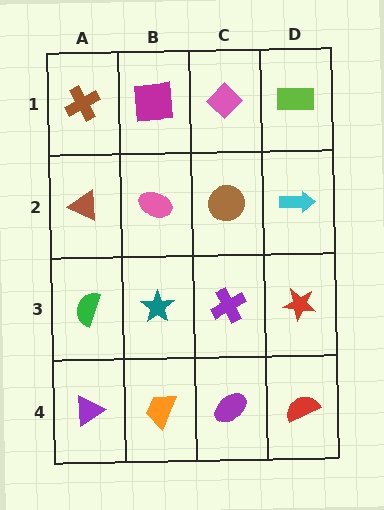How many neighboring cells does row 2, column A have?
3.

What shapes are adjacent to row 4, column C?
A purple cross (row 3, column C), an orange trapezoid (row 4, column B), a red semicircle (row 4, column D).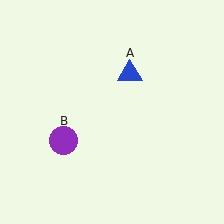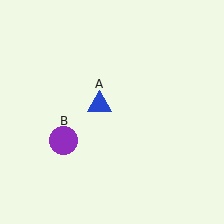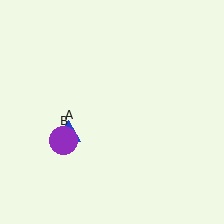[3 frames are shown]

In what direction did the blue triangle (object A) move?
The blue triangle (object A) moved down and to the left.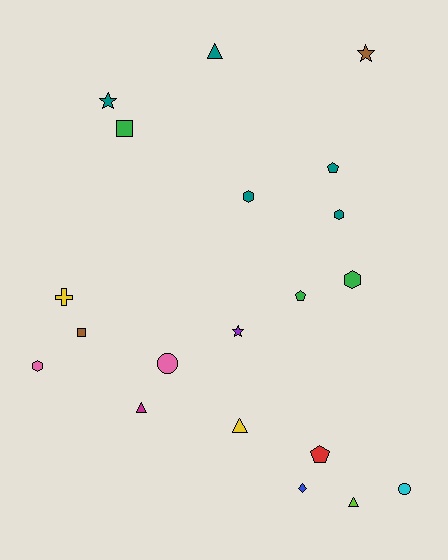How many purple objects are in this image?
There is 1 purple object.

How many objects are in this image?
There are 20 objects.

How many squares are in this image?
There are 2 squares.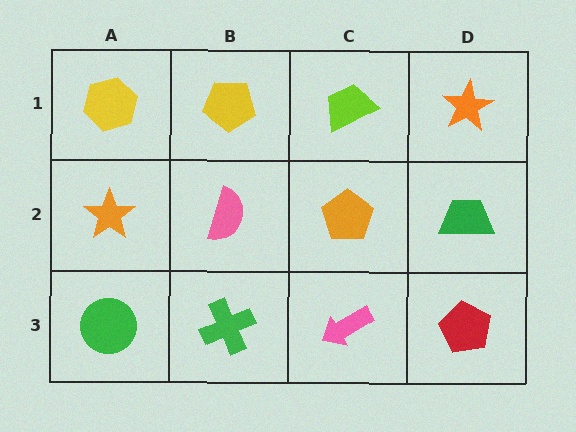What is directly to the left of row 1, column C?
A yellow pentagon.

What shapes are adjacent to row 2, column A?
A yellow hexagon (row 1, column A), a green circle (row 3, column A), a pink semicircle (row 2, column B).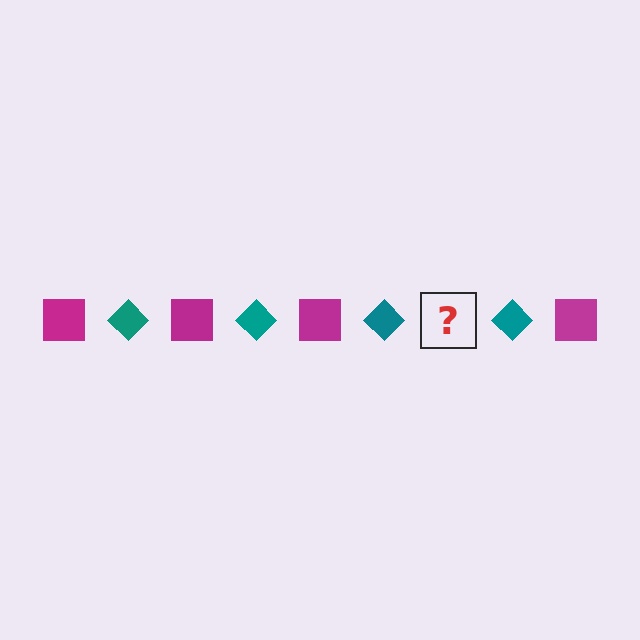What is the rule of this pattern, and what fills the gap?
The rule is that the pattern alternates between magenta square and teal diamond. The gap should be filled with a magenta square.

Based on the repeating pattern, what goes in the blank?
The blank should be a magenta square.